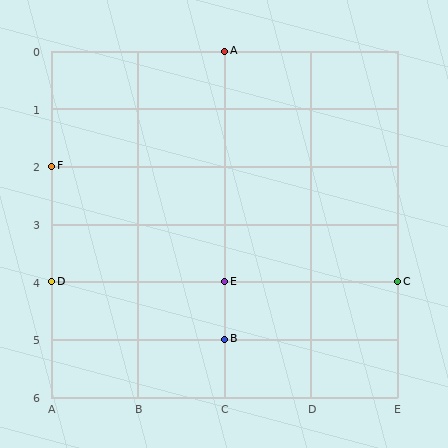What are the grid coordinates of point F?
Point F is at grid coordinates (A, 2).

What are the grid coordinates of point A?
Point A is at grid coordinates (C, 0).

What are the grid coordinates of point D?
Point D is at grid coordinates (A, 4).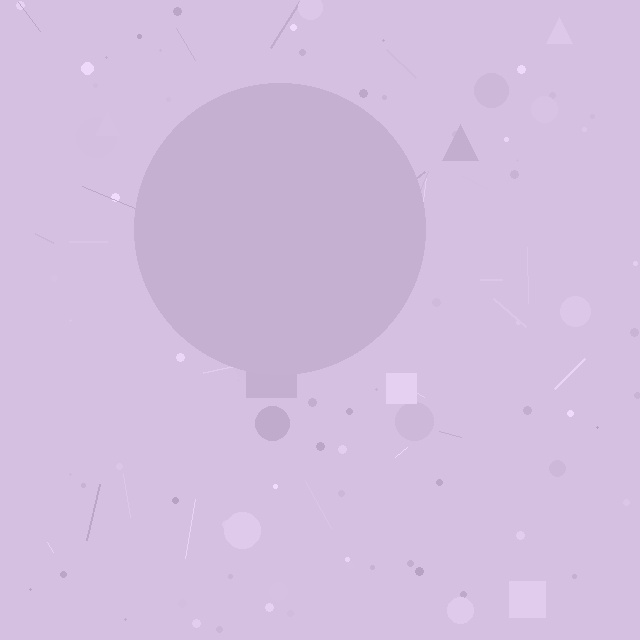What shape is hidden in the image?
A circle is hidden in the image.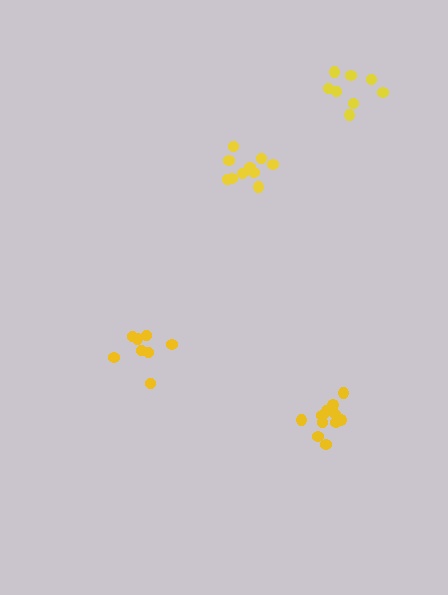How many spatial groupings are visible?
There are 4 spatial groupings.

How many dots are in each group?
Group 1: 10 dots, Group 2: 8 dots, Group 3: 8 dots, Group 4: 11 dots (37 total).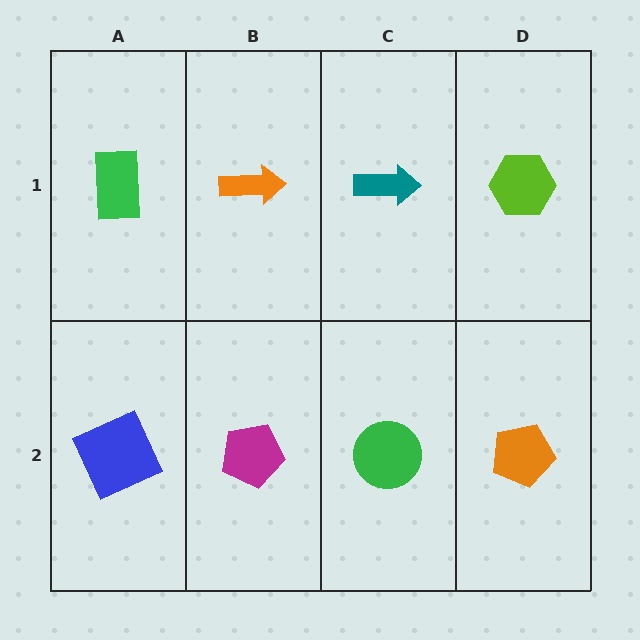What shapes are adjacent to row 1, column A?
A blue square (row 2, column A), an orange arrow (row 1, column B).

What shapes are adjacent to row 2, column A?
A green rectangle (row 1, column A), a magenta pentagon (row 2, column B).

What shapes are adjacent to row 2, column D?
A lime hexagon (row 1, column D), a green circle (row 2, column C).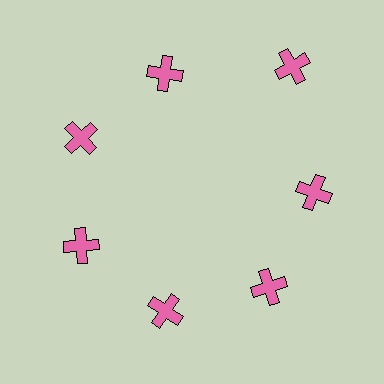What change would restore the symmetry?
The symmetry would be restored by moving it inward, back onto the ring so that all 7 crosses sit at equal angles and equal distance from the center.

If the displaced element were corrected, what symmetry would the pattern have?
It would have 7-fold rotational symmetry — the pattern would map onto itself every 51 degrees.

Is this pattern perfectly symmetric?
No. The 7 pink crosses are arranged in a ring, but one element near the 1 o'clock position is pushed outward from the center, breaking the 7-fold rotational symmetry.